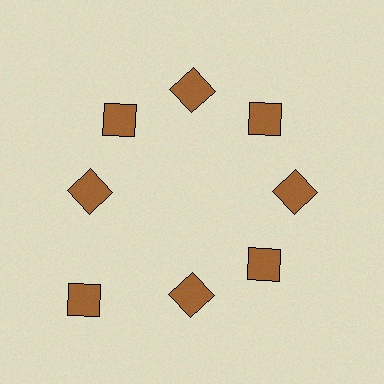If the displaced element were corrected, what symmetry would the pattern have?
It would have 8-fold rotational symmetry — the pattern would map onto itself every 45 degrees.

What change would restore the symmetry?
The symmetry would be restored by moving it inward, back onto the ring so that all 8 diamonds sit at equal angles and equal distance from the center.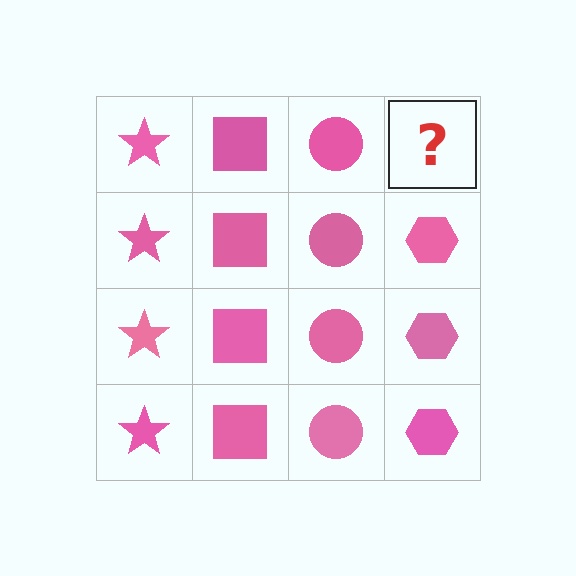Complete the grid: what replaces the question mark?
The question mark should be replaced with a pink hexagon.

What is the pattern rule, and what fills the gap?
The rule is that each column has a consistent shape. The gap should be filled with a pink hexagon.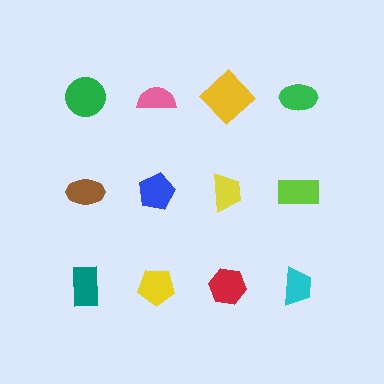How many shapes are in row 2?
4 shapes.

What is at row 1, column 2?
A pink semicircle.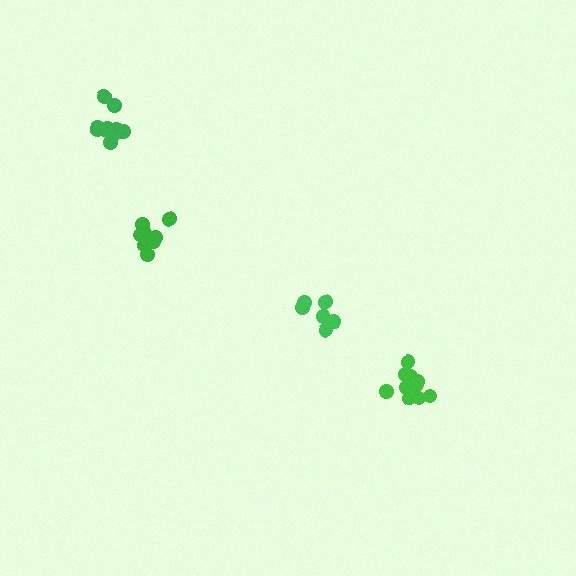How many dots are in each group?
Group 1: 6 dots, Group 2: 11 dots, Group 3: 12 dots, Group 4: 8 dots (37 total).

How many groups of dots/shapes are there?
There are 4 groups.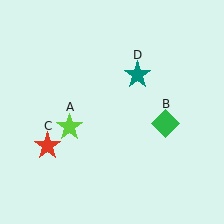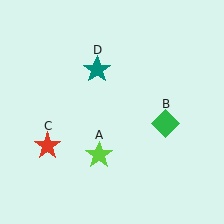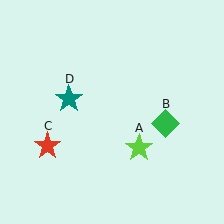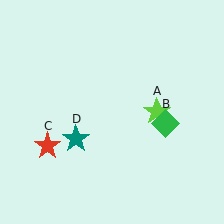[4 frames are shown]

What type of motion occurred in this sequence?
The lime star (object A), teal star (object D) rotated counterclockwise around the center of the scene.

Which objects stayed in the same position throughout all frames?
Green diamond (object B) and red star (object C) remained stationary.